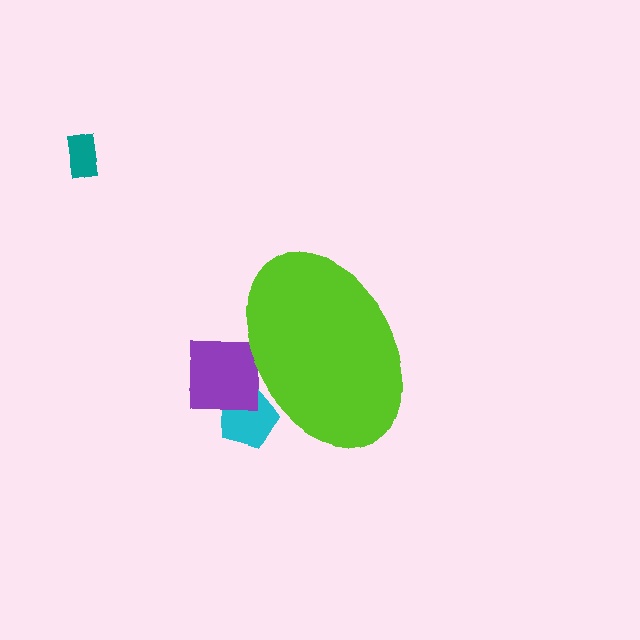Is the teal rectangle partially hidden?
No, the teal rectangle is fully visible.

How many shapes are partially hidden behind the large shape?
2 shapes are partially hidden.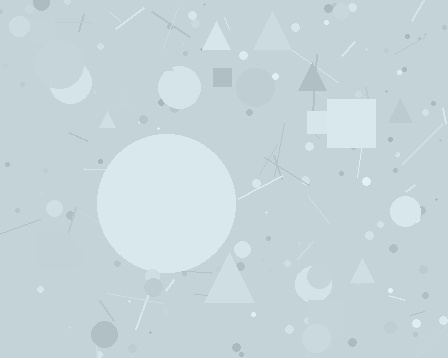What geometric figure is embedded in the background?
A circle is embedded in the background.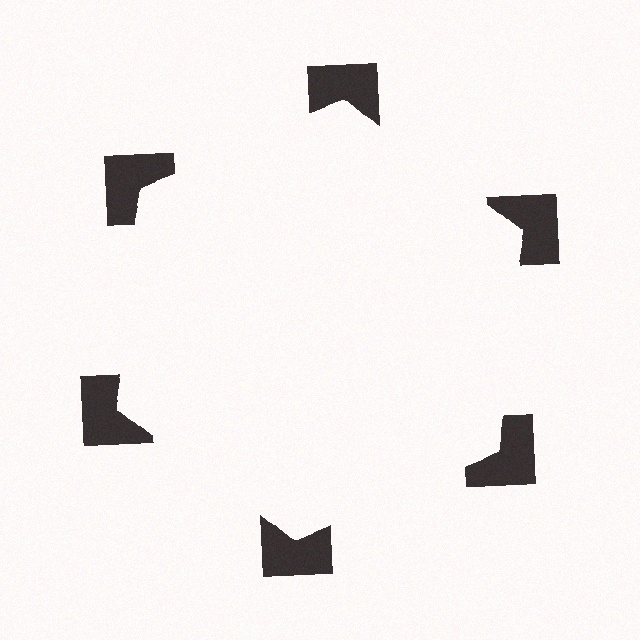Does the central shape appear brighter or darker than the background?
It typically appears slightly brighter than the background, even though no actual brightness change is drawn.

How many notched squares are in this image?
There are 6 — one at each vertex of the illusory hexagon.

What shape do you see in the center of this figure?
An illusory hexagon — its edges are inferred from the aligned wedge cuts in the notched squares, not physically drawn.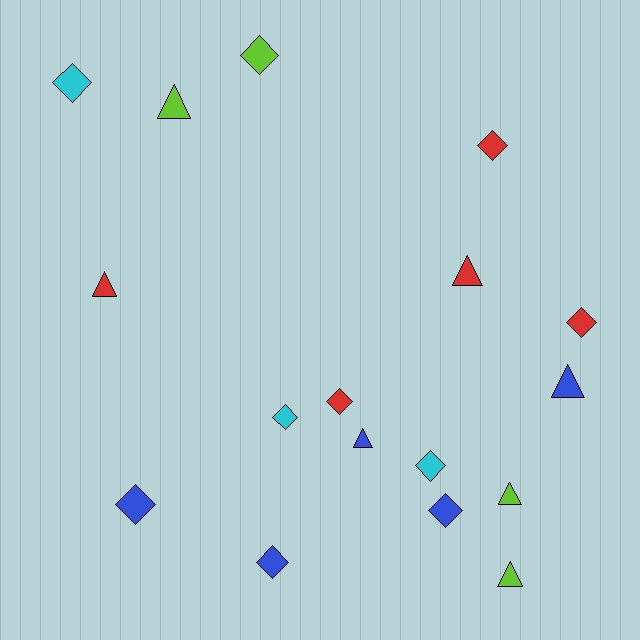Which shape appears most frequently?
Diamond, with 10 objects.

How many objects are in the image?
There are 17 objects.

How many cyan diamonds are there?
There are 3 cyan diamonds.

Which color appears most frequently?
Red, with 5 objects.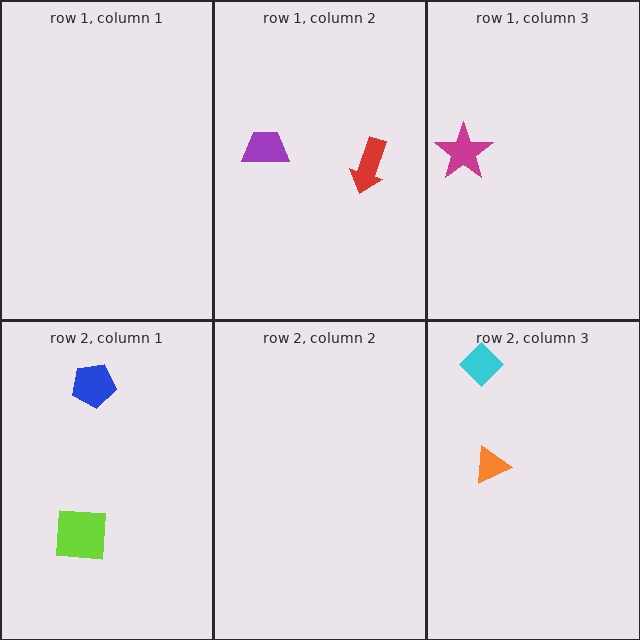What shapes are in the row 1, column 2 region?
The purple trapezoid, the red arrow.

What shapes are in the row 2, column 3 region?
The orange triangle, the cyan diamond.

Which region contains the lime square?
The row 2, column 1 region.